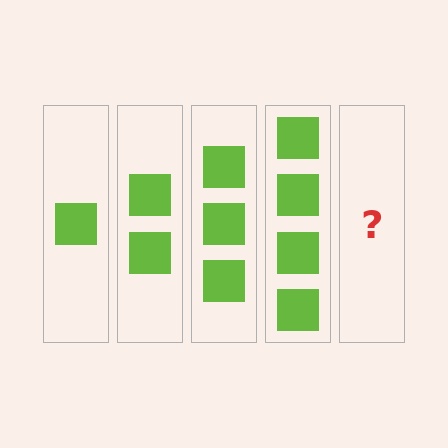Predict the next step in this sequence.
The next step is 5 squares.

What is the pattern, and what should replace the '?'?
The pattern is that each step adds one more square. The '?' should be 5 squares.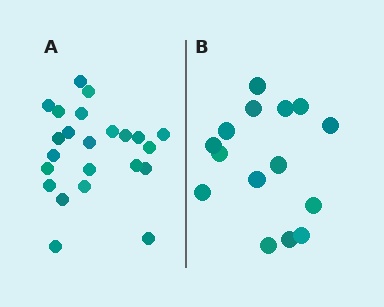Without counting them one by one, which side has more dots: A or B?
Region A (the left region) has more dots.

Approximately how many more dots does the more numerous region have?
Region A has roughly 8 or so more dots than region B.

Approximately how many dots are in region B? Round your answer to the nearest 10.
About 20 dots. (The exact count is 15, which rounds to 20.)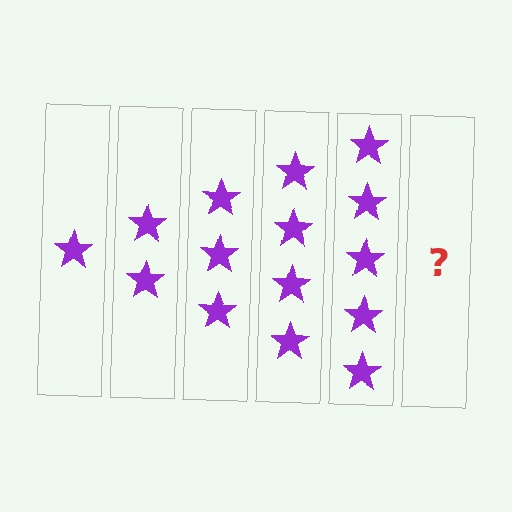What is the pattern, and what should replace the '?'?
The pattern is that each step adds one more star. The '?' should be 6 stars.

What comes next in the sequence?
The next element should be 6 stars.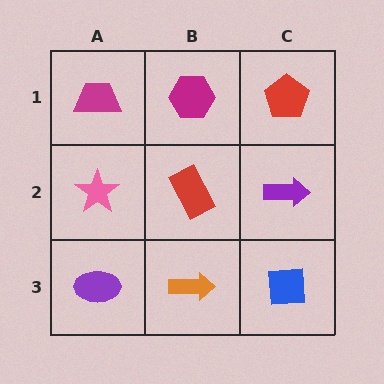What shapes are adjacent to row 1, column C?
A purple arrow (row 2, column C), a magenta hexagon (row 1, column B).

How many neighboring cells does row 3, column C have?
2.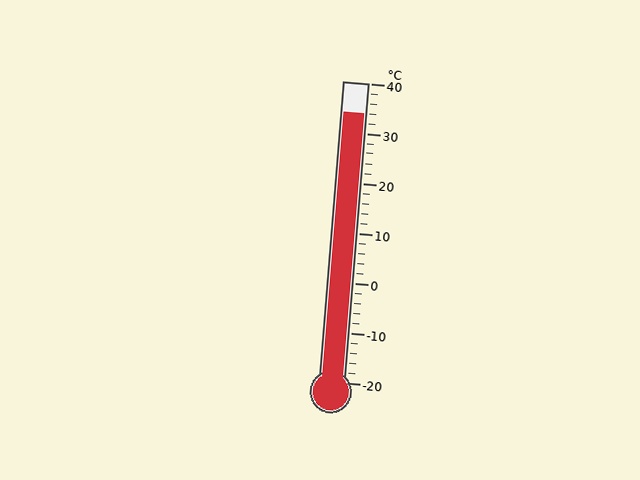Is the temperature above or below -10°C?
The temperature is above -10°C.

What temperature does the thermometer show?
The thermometer shows approximately 34°C.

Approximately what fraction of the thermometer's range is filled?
The thermometer is filled to approximately 90% of its range.